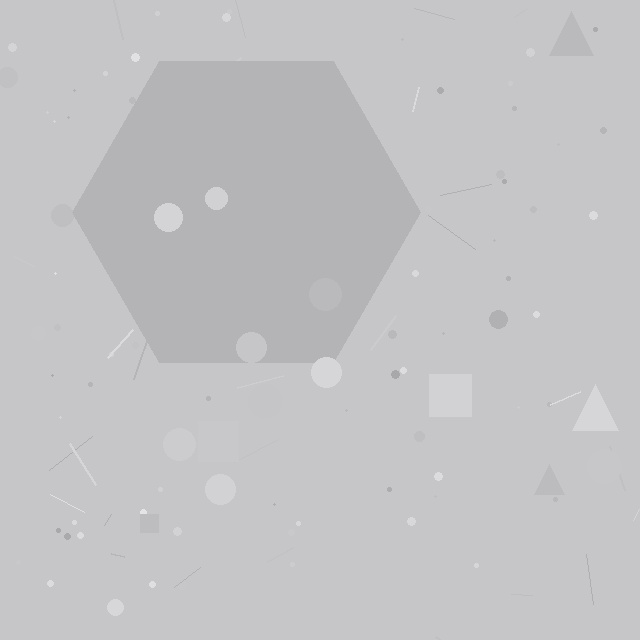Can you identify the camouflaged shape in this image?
The camouflaged shape is a hexagon.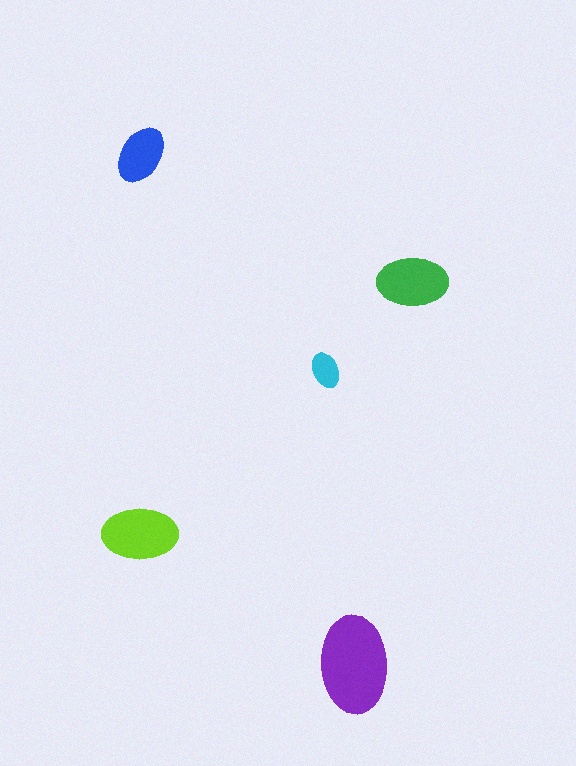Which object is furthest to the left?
The lime ellipse is leftmost.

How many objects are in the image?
There are 5 objects in the image.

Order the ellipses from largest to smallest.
the purple one, the lime one, the green one, the blue one, the cyan one.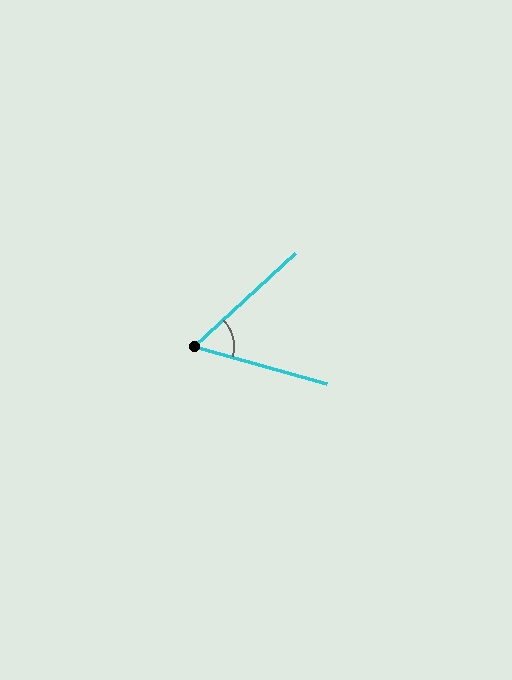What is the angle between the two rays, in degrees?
Approximately 58 degrees.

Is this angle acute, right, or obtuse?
It is acute.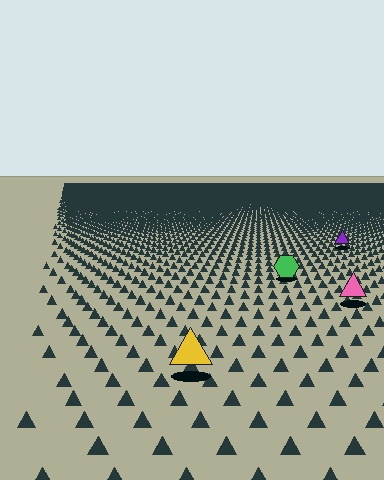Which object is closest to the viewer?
The yellow triangle is closest. The texture marks near it are larger and more spread out.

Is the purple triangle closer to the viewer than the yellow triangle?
No. The yellow triangle is closer — you can tell from the texture gradient: the ground texture is coarser near it.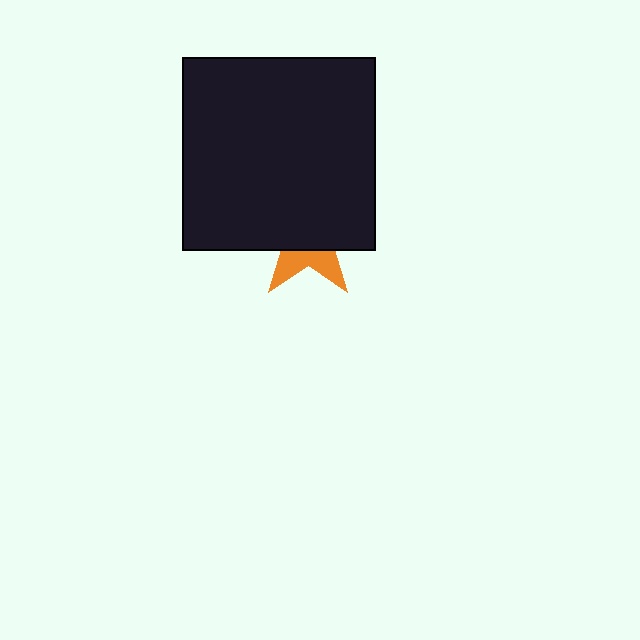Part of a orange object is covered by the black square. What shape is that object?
It is a star.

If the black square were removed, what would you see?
You would see the complete orange star.